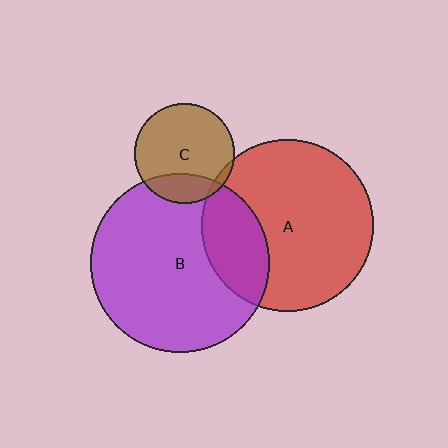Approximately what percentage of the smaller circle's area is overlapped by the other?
Approximately 20%.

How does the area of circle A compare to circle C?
Approximately 3.0 times.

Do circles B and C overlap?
Yes.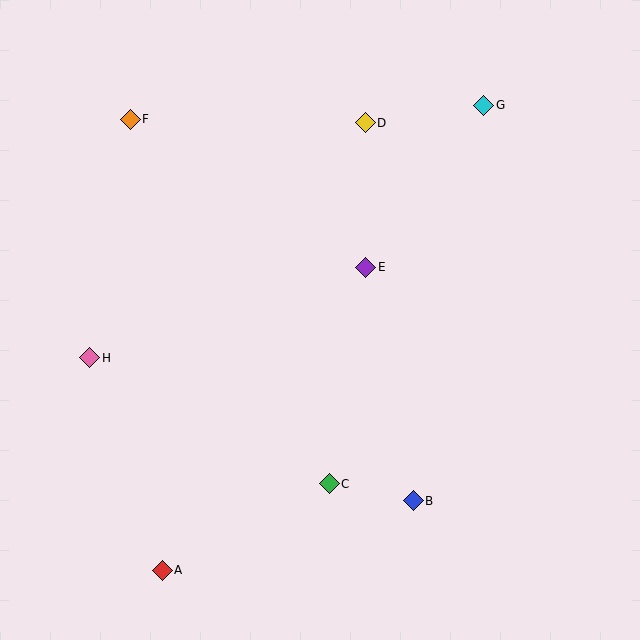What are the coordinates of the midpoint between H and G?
The midpoint between H and G is at (287, 231).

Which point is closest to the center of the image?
Point E at (366, 267) is closest to the center.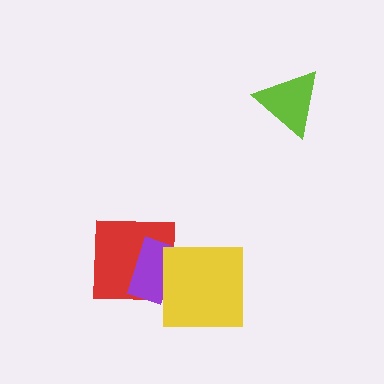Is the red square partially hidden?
Yes, it is partially covered by another shape.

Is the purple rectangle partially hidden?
Yes, it is partially covered by another shape.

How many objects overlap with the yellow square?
1 object overlaps with the yellow square.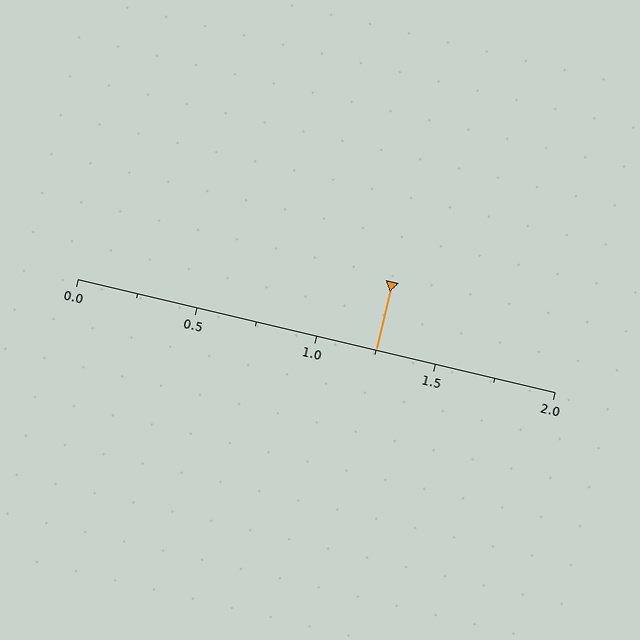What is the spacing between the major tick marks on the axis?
The major ticks are spaced 0.5 apart.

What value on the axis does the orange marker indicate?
The marker indicates approximately 1.25.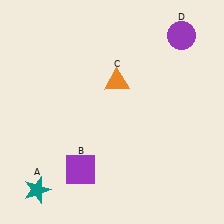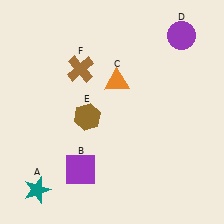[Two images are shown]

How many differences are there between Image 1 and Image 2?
There are 2 differences between the two images.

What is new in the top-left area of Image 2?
A brown cross (F) was added in the top-left area of Image 2.